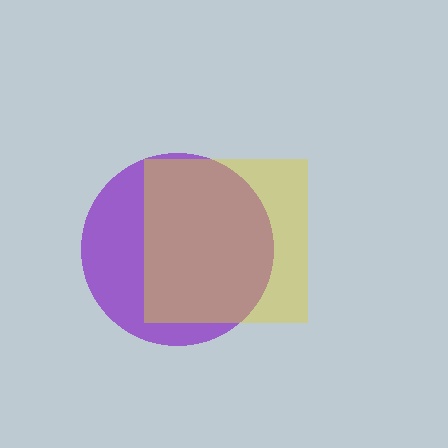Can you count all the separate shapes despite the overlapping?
Yes, there are 2 separate shapes.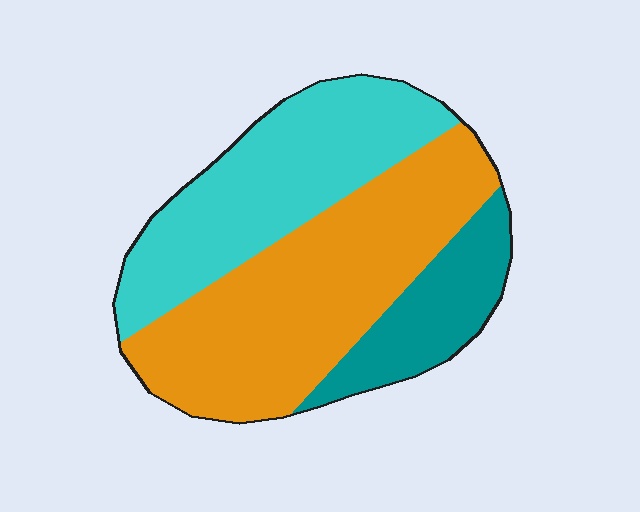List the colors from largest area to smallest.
From largest to smallest: orange, cyan, teal.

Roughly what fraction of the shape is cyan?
Cyan covers 36% of the shape.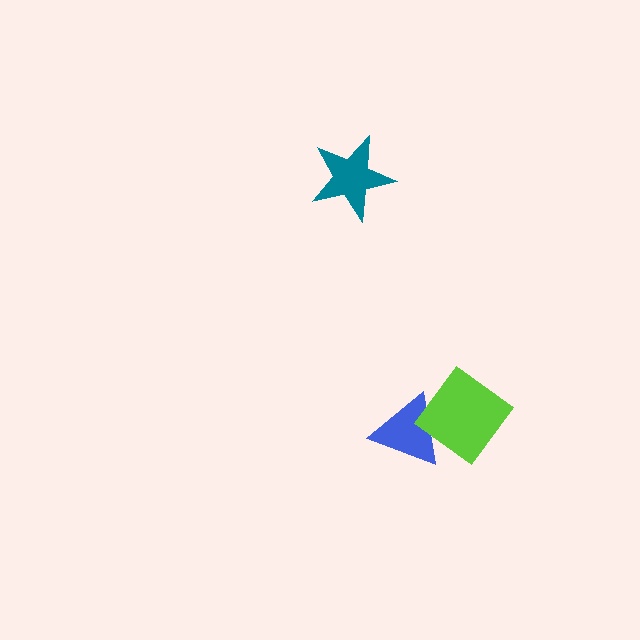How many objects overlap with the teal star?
0 objects overlap with the teal star.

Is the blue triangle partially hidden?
Yes, it is partially covered by another shape.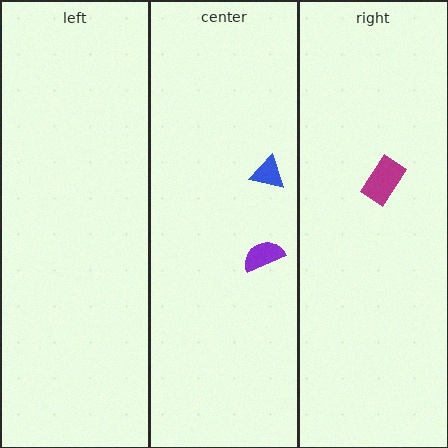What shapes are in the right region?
The magenta rectangle.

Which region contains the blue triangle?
The center region.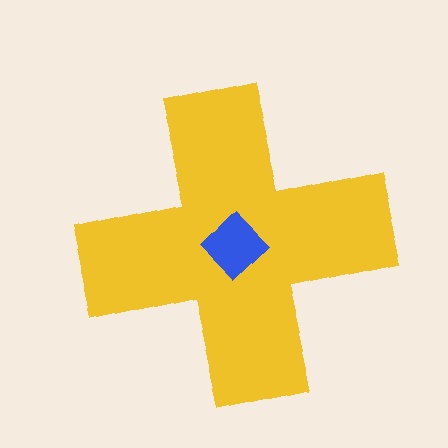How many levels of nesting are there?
2.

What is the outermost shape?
The yellow cross.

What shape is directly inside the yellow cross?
The blue diamond.